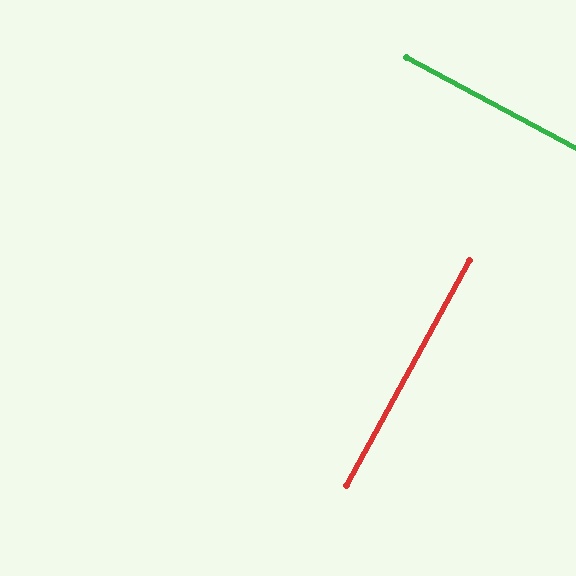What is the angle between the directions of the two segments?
Approximately 89 degrees.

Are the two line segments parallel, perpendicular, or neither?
Perpendicular — they meet at approximately 89°.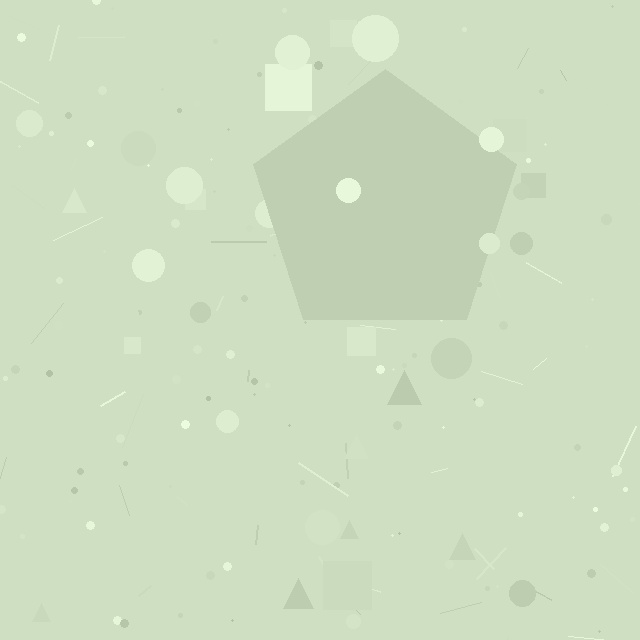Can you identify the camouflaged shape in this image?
The camouflaged shape is a pentagon.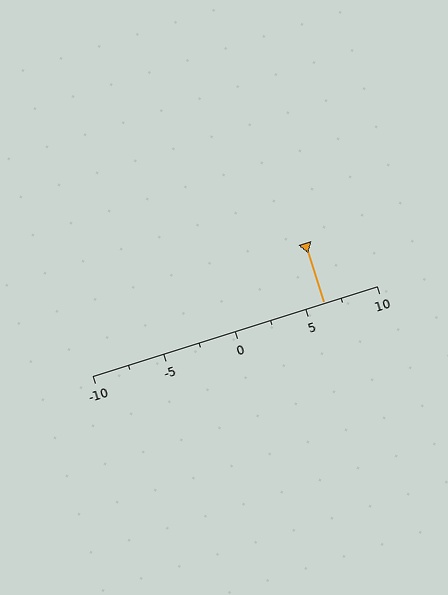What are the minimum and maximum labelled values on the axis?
The axis runs from -10 to 10.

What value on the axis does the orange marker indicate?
The marker indicates approximately 6.2.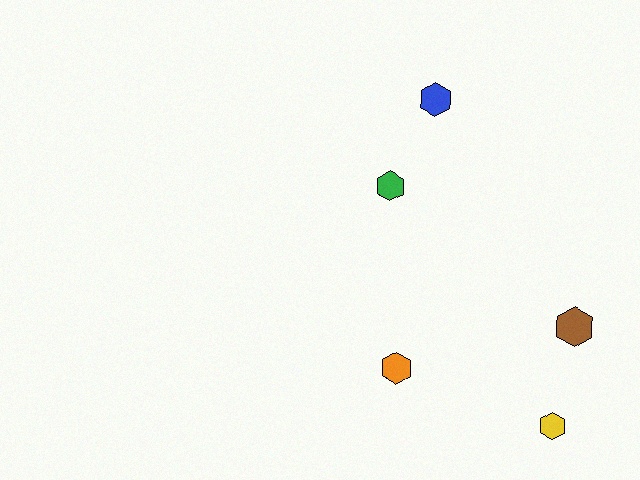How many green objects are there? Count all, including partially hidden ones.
There is 1 green object.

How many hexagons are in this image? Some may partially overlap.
There are 5 hexagons.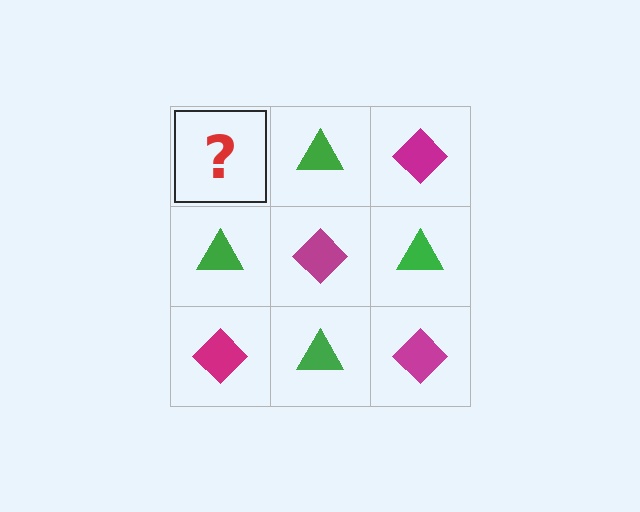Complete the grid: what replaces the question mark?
The question mark should be replaced with a magenta diamond.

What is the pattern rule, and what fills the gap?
The rule is that it alternates magenta diamond and green triangle in a checkerboard pattern. The gap should be filled with a magenta diamond.